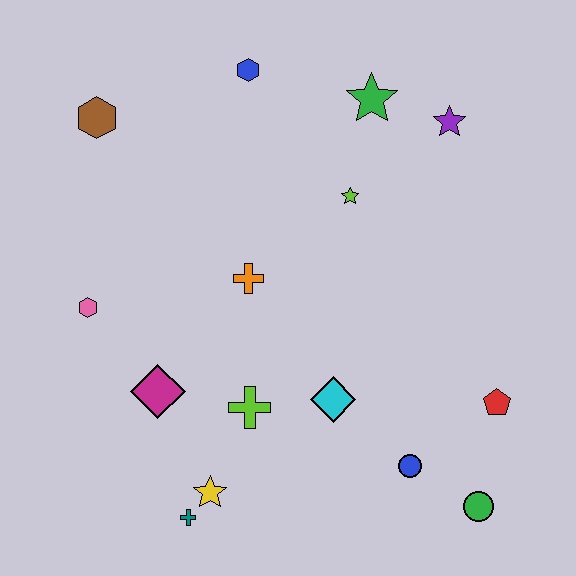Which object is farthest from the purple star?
The teal cross is farthest from the purple star.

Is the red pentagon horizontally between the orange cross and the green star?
No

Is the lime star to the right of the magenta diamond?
Yes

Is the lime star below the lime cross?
No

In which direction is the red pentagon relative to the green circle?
The red pentagon is above the green circle.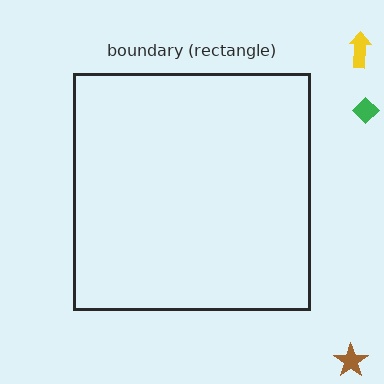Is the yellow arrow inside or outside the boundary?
Outside.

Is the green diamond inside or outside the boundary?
Outside.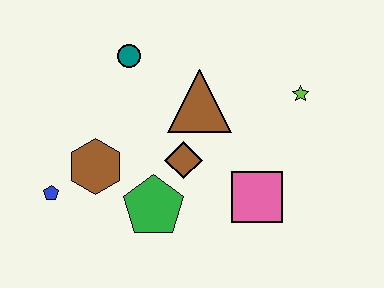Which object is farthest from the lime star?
The blue pentagon is farthest from the lime star.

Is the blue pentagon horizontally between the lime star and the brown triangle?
No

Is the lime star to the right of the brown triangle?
Yes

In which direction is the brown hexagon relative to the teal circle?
The brown hexagon is below the teal circle.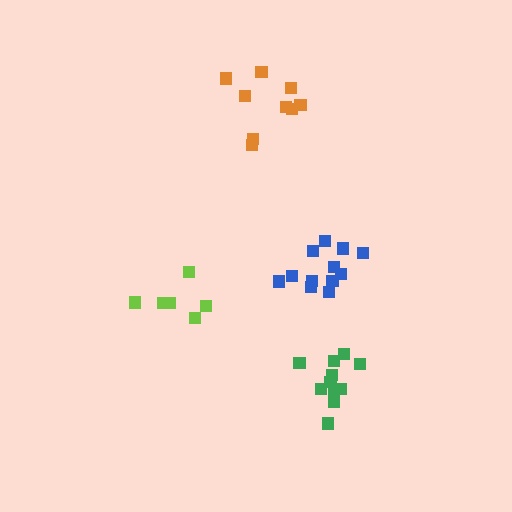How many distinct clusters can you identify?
There are 4 distinct clusters.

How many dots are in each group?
Group 1: 6 dots, Group 2: 12 dots, Group 3: 9 dots, Group 4: 11 dots (38 total).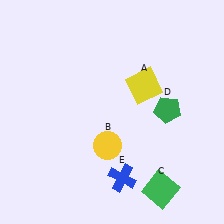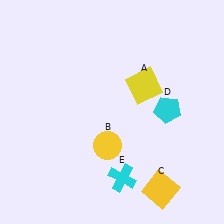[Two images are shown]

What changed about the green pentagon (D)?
In Image 1, D is green. In Image 2, it changed to cyan.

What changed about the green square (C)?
In Image 1, C is green. In Image 2, it changed to yellow.